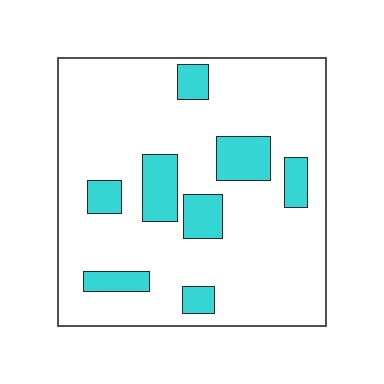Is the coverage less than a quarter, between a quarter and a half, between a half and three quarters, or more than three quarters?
Less than a quarter.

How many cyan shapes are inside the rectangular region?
8.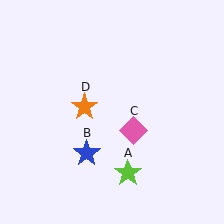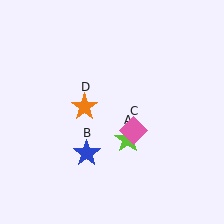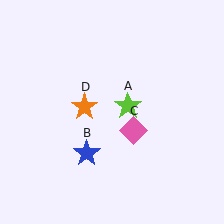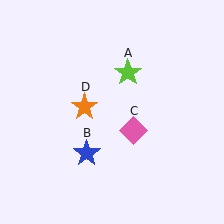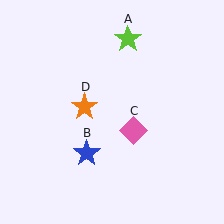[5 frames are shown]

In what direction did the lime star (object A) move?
The lime star (object A) moved up.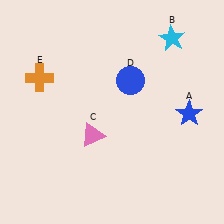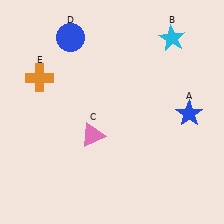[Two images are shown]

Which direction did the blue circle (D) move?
The blue circle (D) moved left.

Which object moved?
The blue circle (D) moved left.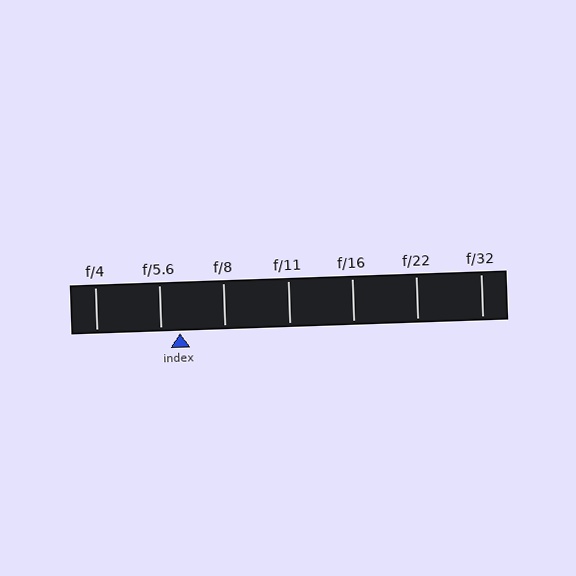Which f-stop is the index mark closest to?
The index mark is closest to f/5.6.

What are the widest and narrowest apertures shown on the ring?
The widest aperture shown is f/4 and the narrowest is f/32.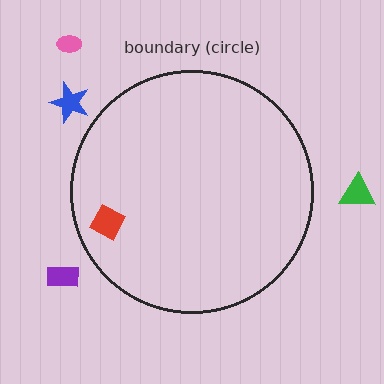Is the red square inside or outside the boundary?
Inside.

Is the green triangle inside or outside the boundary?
Outside.